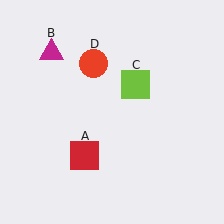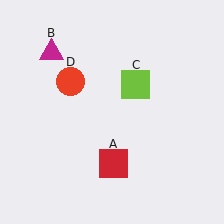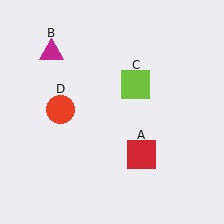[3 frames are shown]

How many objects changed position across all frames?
2 objects changed position: red square (object A), red circle (object D).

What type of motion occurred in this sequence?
The red square (object A), red circle (object D) rotated counterclockwise around the center of the scene.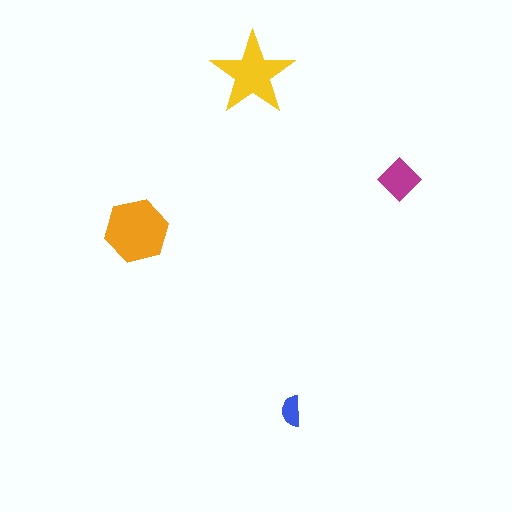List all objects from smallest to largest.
The blue semicircle, the magenta diamond, the yellow star, the orange hexagon.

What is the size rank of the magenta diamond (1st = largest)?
3rd.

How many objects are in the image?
There are 4 objects in the image.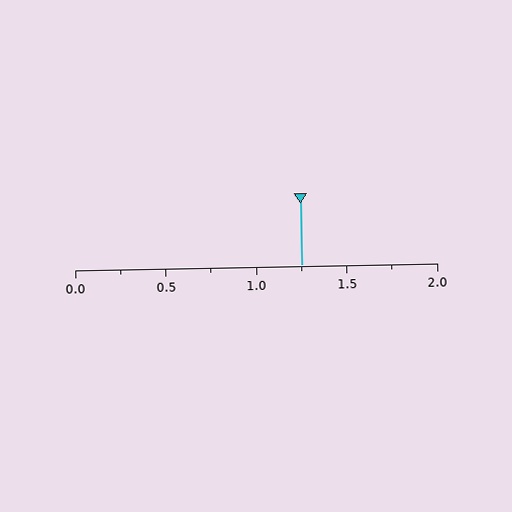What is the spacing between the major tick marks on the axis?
The major ticks are spaced 0.5 apart.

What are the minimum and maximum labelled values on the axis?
The axis runs from 0.0 to 2.0.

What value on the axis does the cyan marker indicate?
The marker indicates approximately 1.25.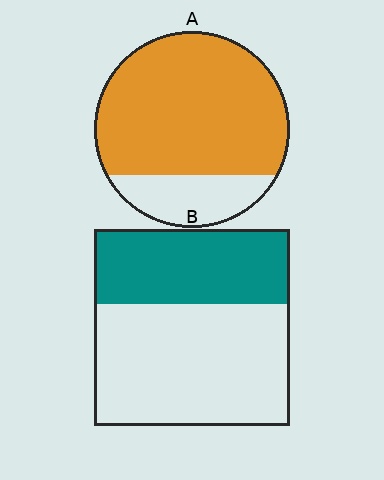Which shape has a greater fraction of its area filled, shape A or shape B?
Shape A.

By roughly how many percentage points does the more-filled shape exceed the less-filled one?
By roughly 40 percentage points (A over B).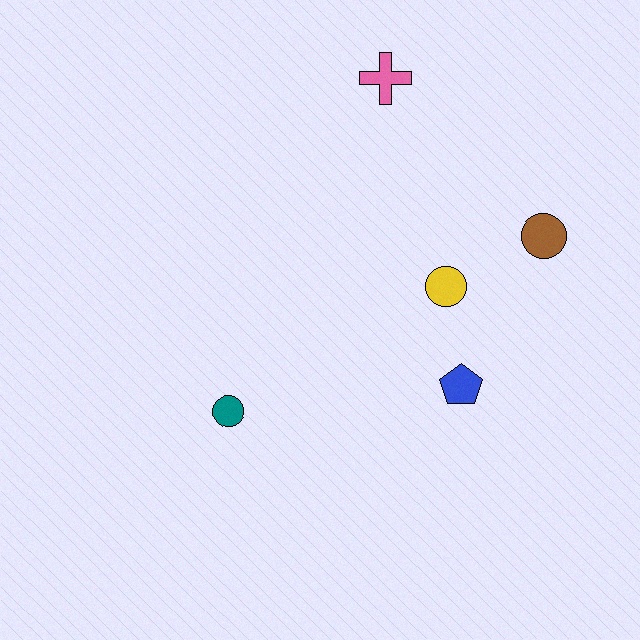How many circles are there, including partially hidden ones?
There are 3 circles.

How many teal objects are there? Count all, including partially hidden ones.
There is 1 teal object.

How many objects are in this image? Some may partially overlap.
There are 5 objects.